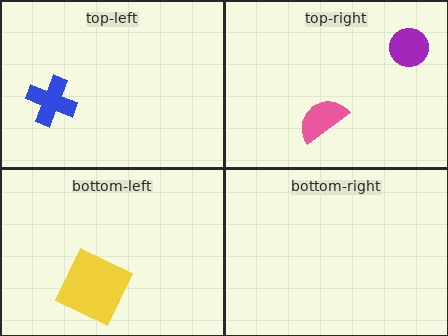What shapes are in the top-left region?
The blue cross.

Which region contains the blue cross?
The top-left region.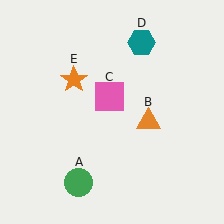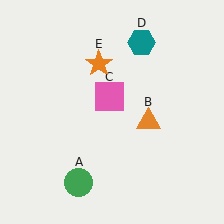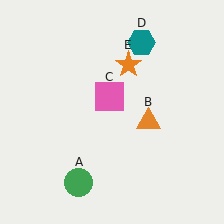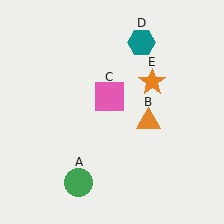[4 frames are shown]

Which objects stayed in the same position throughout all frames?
Green circle (object A) and orange triangle (object B) and pink square (object C) and teal hexagon (object D) remained stationary.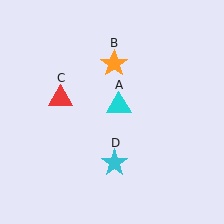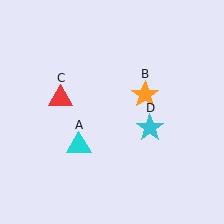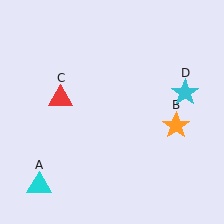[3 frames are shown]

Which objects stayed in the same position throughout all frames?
Red triangle (object C) remained stationary.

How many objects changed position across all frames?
3 objects changed position: cyan triangle (object A), orange star (object B), cyan star (object D).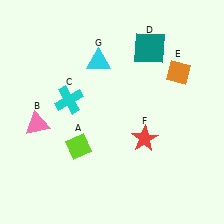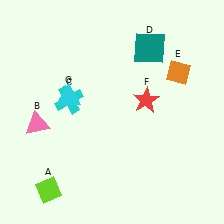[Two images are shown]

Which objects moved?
The objects that moved are: the lime diamond (A), the red star (F), the cyan triangle (G).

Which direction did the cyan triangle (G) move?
The cyan triangle (G) moved down.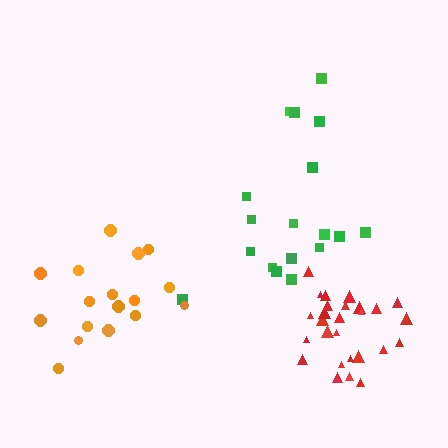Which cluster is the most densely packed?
Red.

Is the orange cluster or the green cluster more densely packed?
Orange.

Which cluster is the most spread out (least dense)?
Green.